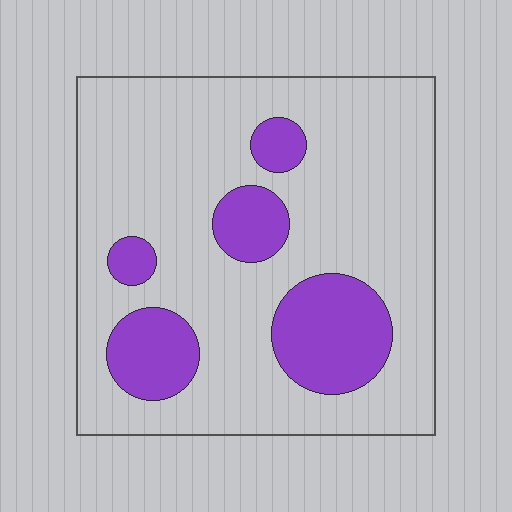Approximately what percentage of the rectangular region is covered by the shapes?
Approximately 20%.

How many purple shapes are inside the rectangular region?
5.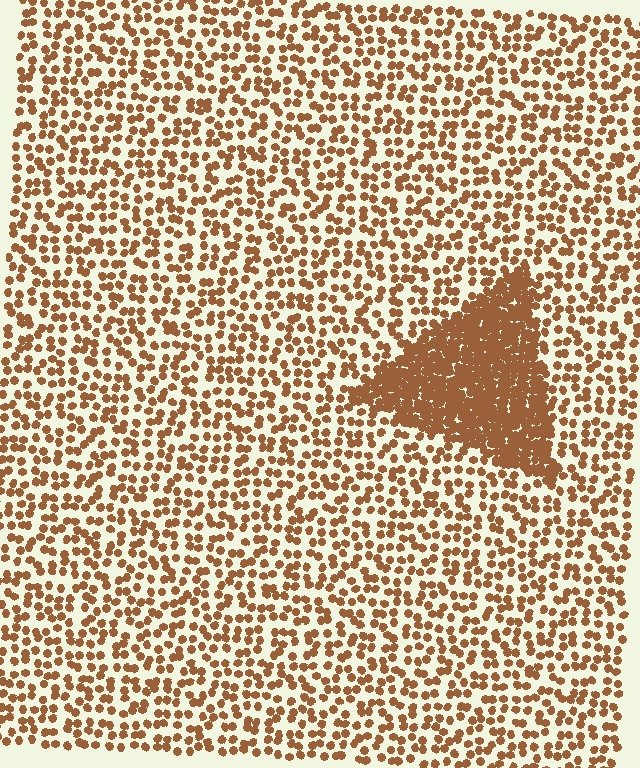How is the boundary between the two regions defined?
The boundary is defined by a change in element density (approximately 3.1x ratio). All elements are the same color, size, and shape.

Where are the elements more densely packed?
The elements are more densely packed inside the triangle boundary.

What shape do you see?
I see a triangle.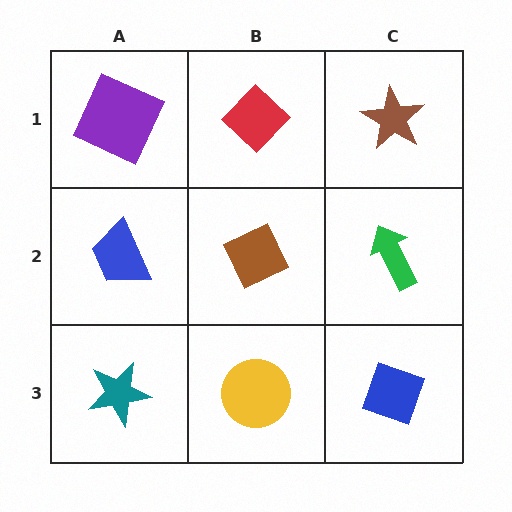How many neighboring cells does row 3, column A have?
2.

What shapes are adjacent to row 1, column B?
A brown diamond (row 2, column B), a purple square (row 1, column A), a brown star (row 1, column C).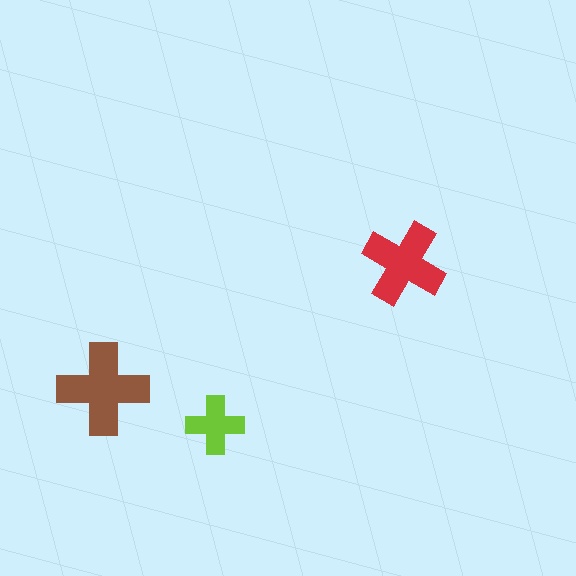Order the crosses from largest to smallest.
the brown one, the red one, the lime one.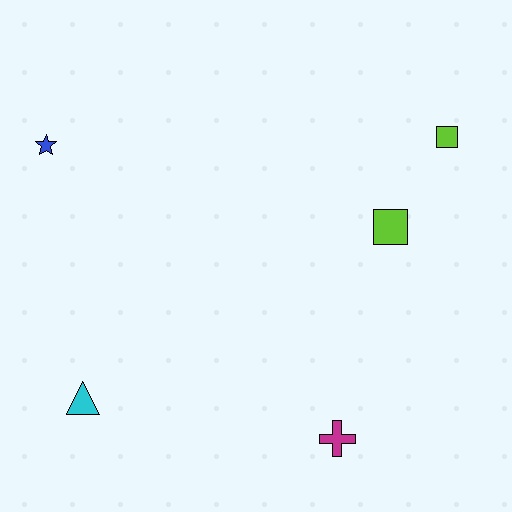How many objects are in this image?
There are 5 objects.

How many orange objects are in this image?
There are no orange objects.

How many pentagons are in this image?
There are no pentagons.